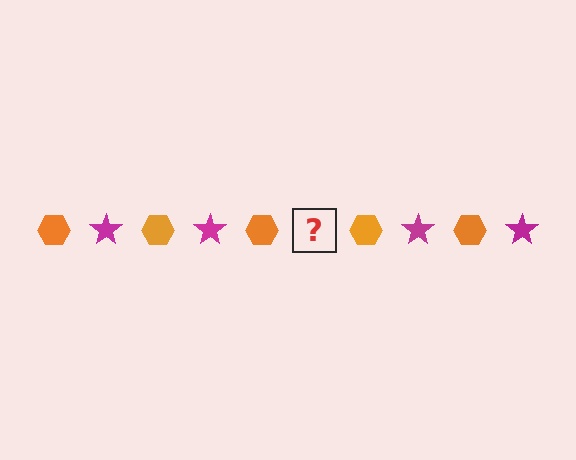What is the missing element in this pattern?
The missing element is a magenta star.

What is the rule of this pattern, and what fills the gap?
The rule is that the pattern alternates between orange hexagon and magenta star. The gap should be filled with a magenta star.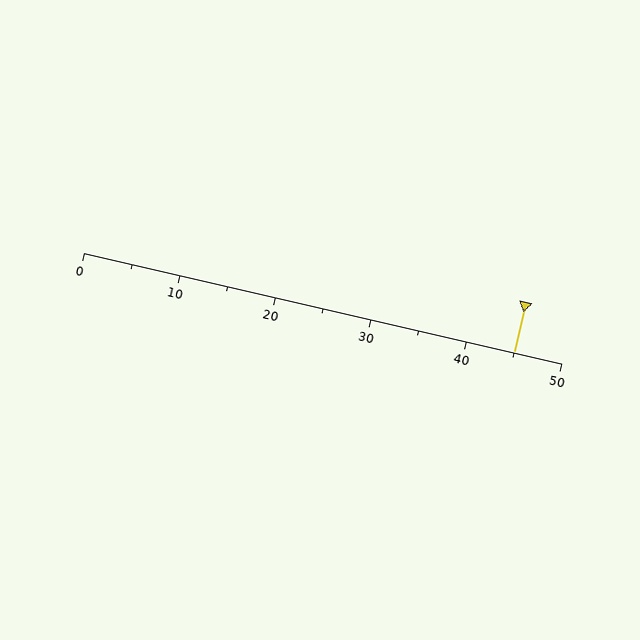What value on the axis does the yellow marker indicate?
The marker indicates approximately 45.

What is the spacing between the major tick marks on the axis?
The major ticks are spaced 10 apart.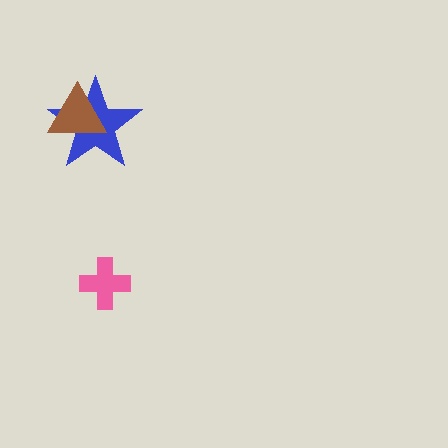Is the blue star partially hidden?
Yes, it is partially covered by another shape.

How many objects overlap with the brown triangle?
1 object overlaps with the brown triangle.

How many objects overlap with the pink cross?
0 objects overlap with the pink cross.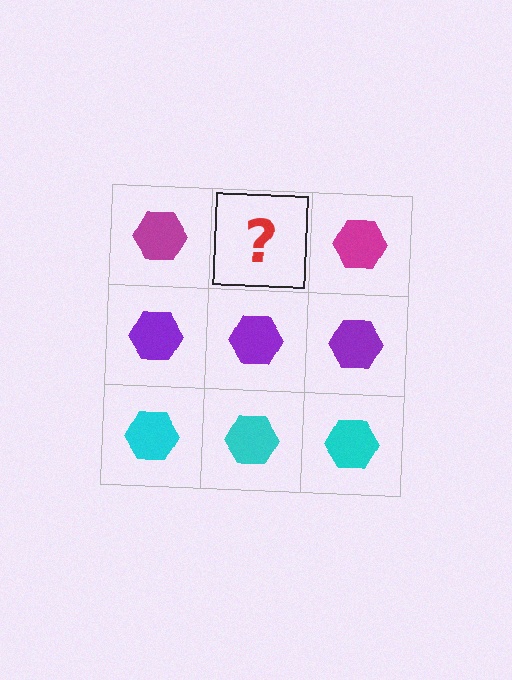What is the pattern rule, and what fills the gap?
The rule is that each row has a consistent color. The gap should be filled with a magenta hexagon.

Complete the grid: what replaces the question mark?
The question mark should be replaced with a magenta hexagon.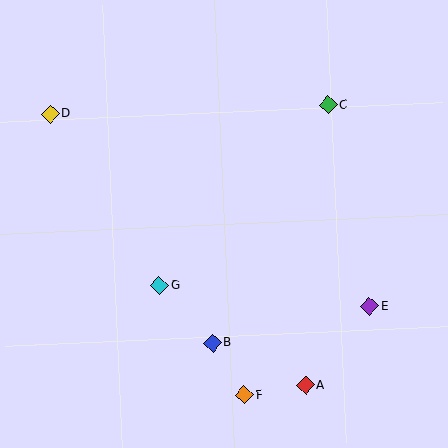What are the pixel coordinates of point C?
Point C is at (328, 105).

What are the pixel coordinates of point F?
Point F is at (244, 395).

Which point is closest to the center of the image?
Point G at (160, 286) is closest to the center.